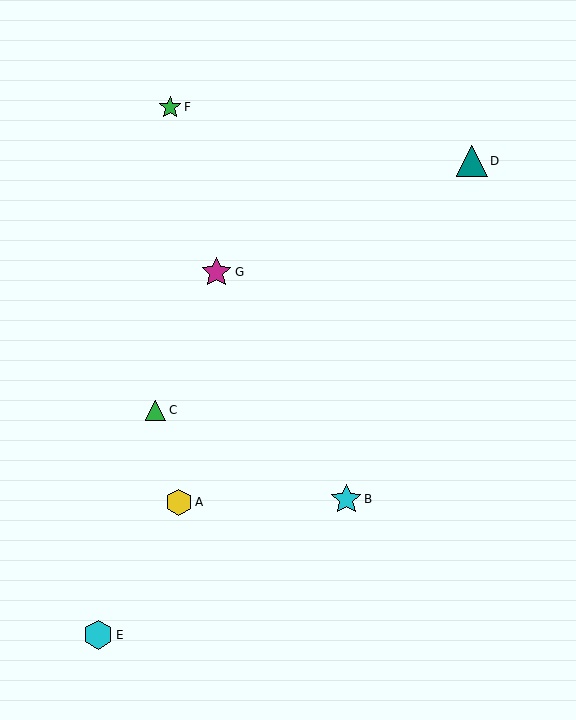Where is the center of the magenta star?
The center of the magenta star is at (216, 272).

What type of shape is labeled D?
Shape D is a teal triangle.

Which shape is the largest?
The teal triangle (labeled D) is the largest.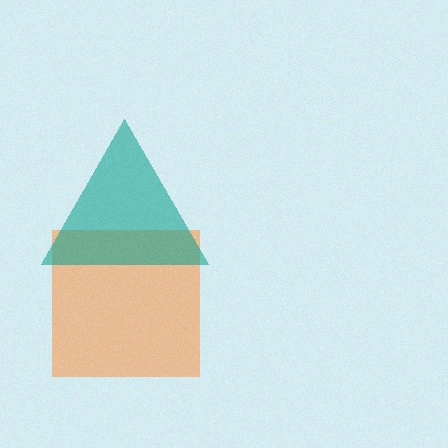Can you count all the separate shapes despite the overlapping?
Yes, there are 2 separate shapes.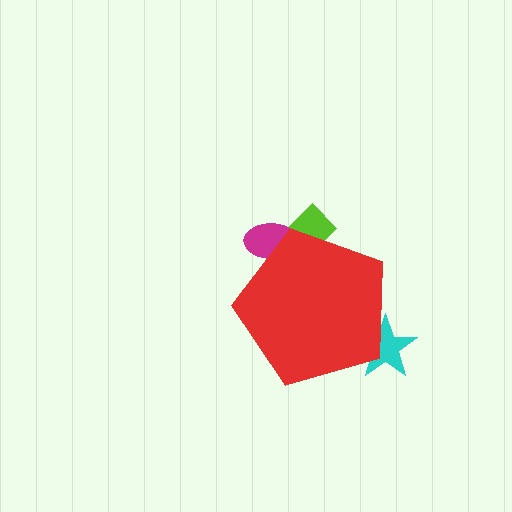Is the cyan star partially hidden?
Yes, the cyan star is partially hidden behind the red pentagon.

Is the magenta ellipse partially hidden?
Yes, the magenta ellipse is partially hidden behind the red pentagon.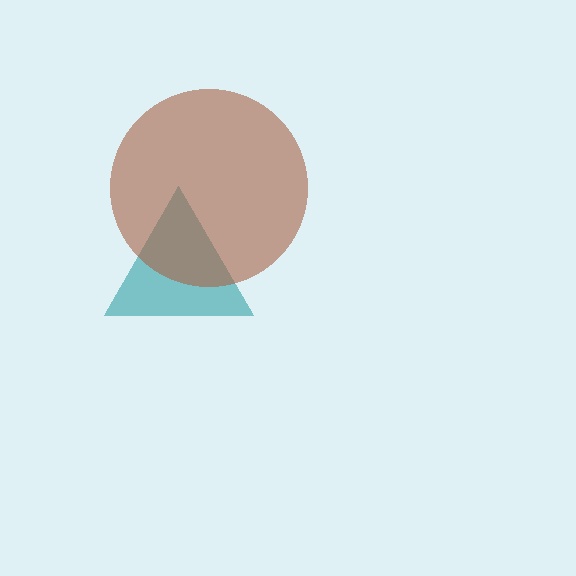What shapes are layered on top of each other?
The layered shapes are: a teal triangle, a brown circle.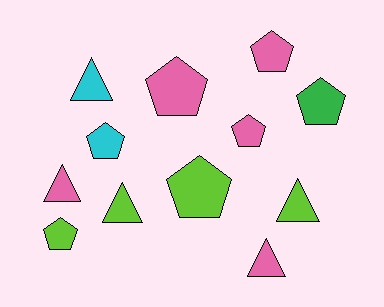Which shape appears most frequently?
Pentagon, with 7 objects.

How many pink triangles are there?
There are 2 pink triangles.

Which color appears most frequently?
Pink, with 5 objects.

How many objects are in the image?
There are 12 objects.